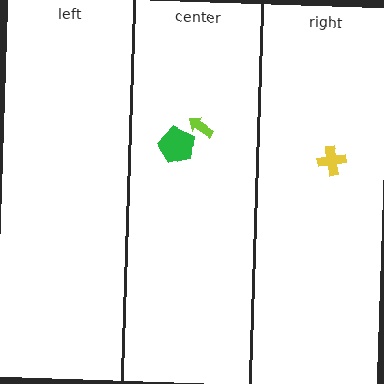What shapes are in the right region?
The yellow cross.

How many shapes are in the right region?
1.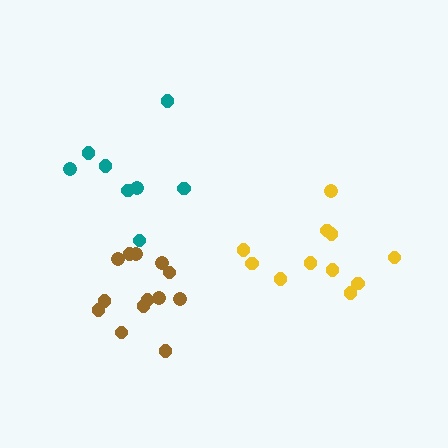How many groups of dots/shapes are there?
There are 3 groups.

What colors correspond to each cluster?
The clusters are colored: brown, yellow, teal.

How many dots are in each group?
Group 1: 13 dots, Group 2: 11 dots, Group 3: 8 dots (32 total).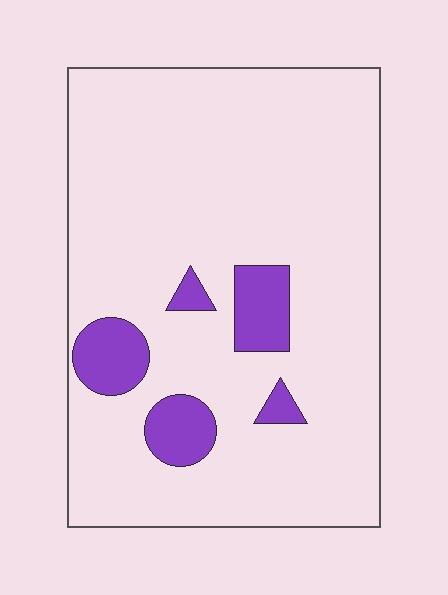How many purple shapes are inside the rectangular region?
5.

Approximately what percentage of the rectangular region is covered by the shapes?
Approximately 10%.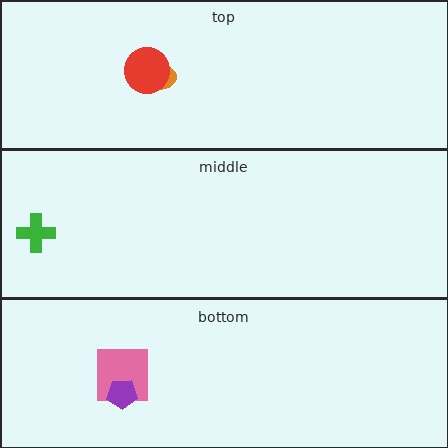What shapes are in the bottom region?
The pink square, the purple pentagon.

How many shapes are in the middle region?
1.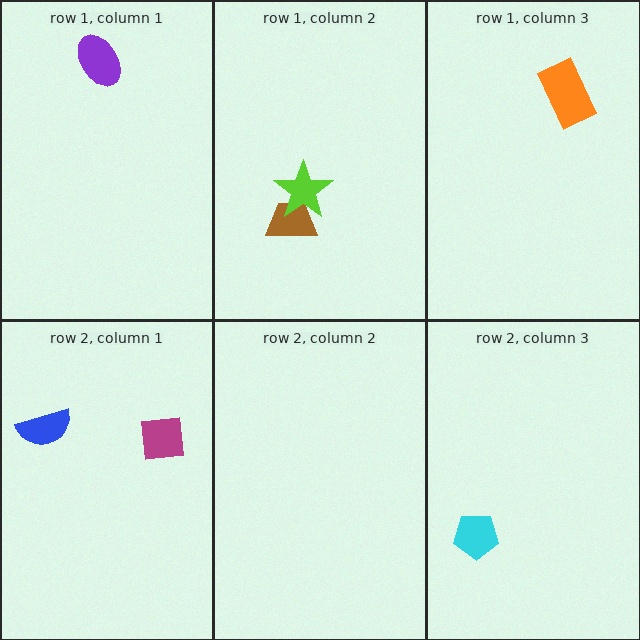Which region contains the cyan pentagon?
The row 2, column 3 region.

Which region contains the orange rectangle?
The row 1, column 3 region.